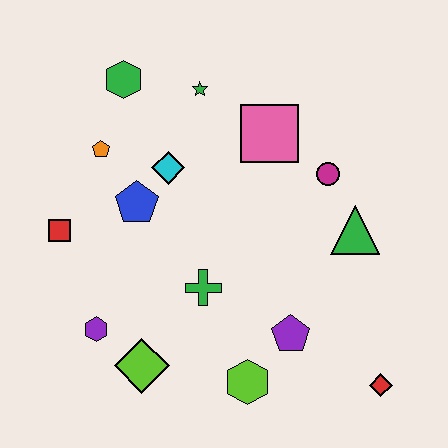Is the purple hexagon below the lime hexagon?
No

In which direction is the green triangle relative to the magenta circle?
The green triangle is below the magenta circle.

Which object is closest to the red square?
The blue pentagon is closest to the red square.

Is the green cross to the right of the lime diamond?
Yes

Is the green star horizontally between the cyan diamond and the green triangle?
Yes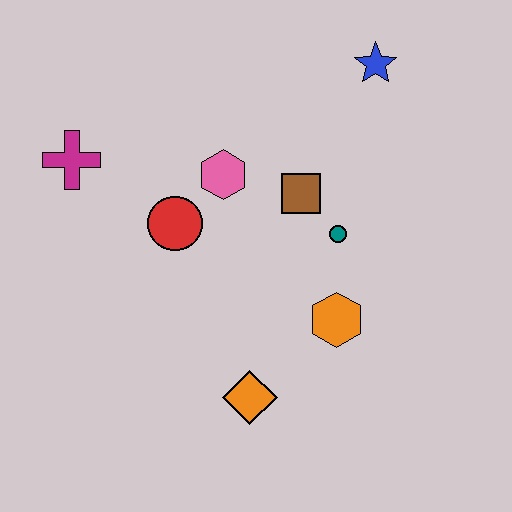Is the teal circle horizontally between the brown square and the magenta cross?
No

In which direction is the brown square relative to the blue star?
The brown square is below the blue star.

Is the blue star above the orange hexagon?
Yes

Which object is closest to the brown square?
The teal circle is closest to the brown square.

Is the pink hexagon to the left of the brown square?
Yes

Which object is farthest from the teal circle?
The magenta cross is farthest from the teal circle.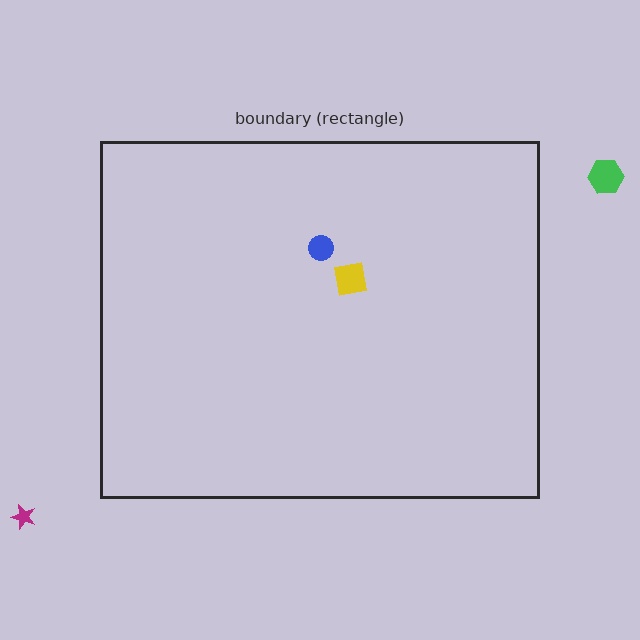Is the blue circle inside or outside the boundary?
Inside.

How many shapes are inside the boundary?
2 inside, 2 outside.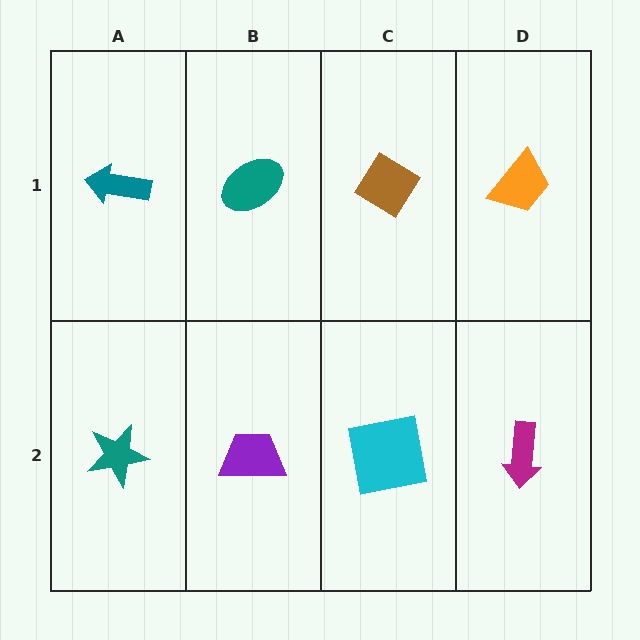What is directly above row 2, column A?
A teal arrow.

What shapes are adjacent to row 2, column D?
An orange trapezoid (row 1, column D), a cyan square (row 2, column C).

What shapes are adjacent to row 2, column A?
A teal arrow (row 1, column A), a purple trapezoid (row 2, column B).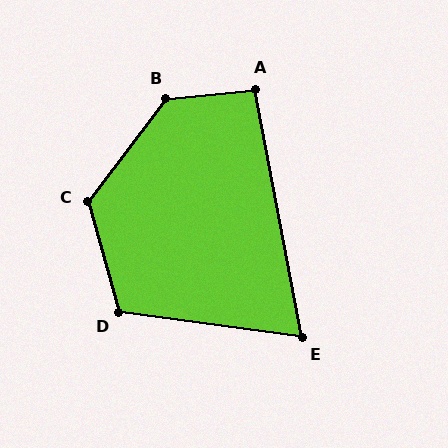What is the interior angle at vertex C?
Approximately 128 degrees (obtuse).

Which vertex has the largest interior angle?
B, at approximately 133 degrees.